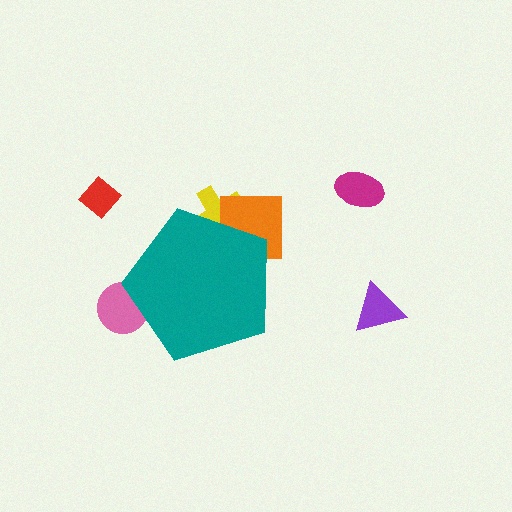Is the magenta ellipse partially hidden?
No, the magenta ellipse is fully visible.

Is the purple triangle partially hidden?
No, the purple triangle is fully visible.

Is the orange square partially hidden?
Yes, the orange square is partially hidden behind the teal pentagon.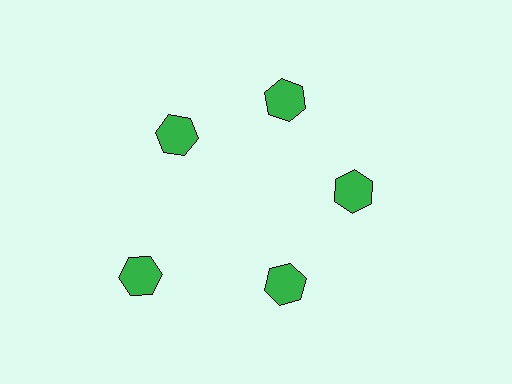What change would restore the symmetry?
The symmetry would be restored by moving it inward, back onto the ring so that all 5 hexagons sit at equal angles and equal distance from the center.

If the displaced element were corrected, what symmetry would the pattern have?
It would have 5-fold rotational symmetry — the pattern would map onto itself every 72 degrees.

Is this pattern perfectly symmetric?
No. The 5 green hexagons are arranged in a ring, but one element near the 8 o'clock position is pushed outward from the center, breaking the 5-fold rotational symmetry.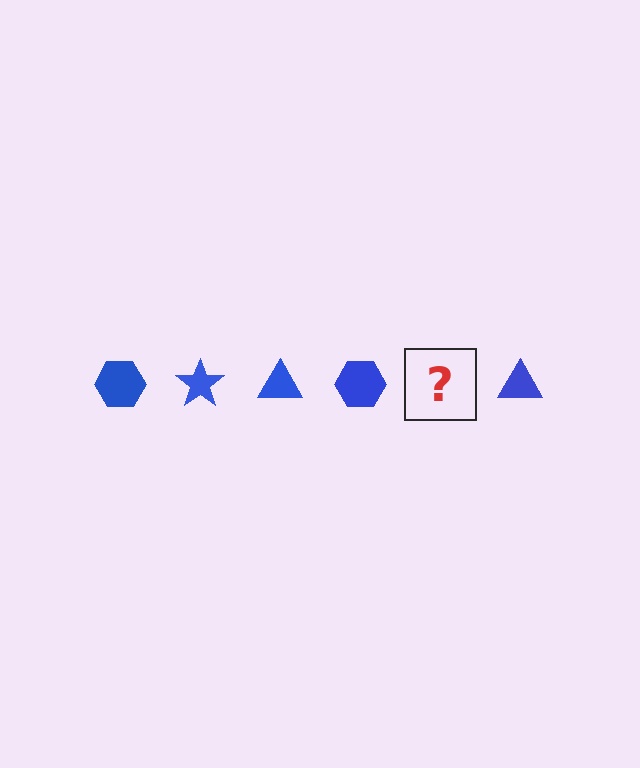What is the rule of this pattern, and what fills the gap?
The rule is that the pattern cycles through hexagon, star, triangle shapes in blue. The gap should be filled with a blue star.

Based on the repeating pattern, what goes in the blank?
The blank should be a blue star.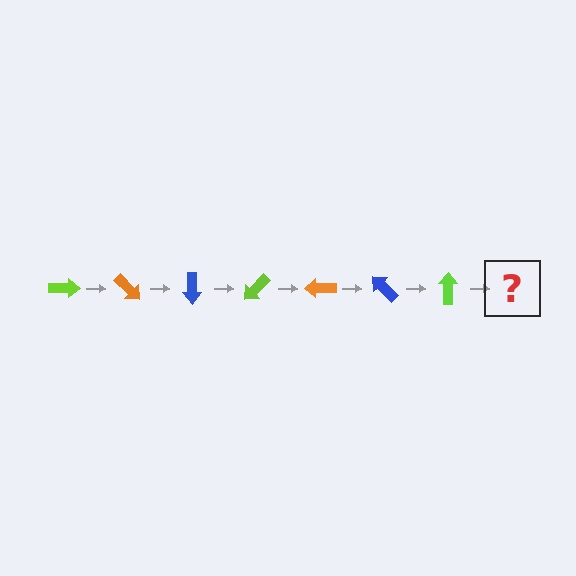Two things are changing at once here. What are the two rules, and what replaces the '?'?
The two rules are that it rotates 45 degrees each step and the color cycles through lime, orange, and blue. The '?' should be an orange arrow, rotated 315 degrees from the start.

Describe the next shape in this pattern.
It should be an orange arrow, rotated 315 degrees from the start.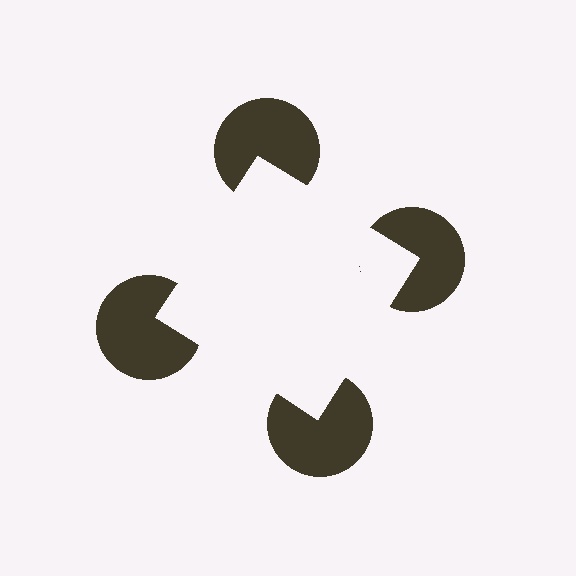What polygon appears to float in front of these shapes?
An illusory square — its edges are inferred from the aligned wedge cuts in the pac-man discs, not physically drawn.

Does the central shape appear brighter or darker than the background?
It typically appears slightly brighter than the background, even though no actual brightness change is drawn.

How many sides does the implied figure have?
4 sides.